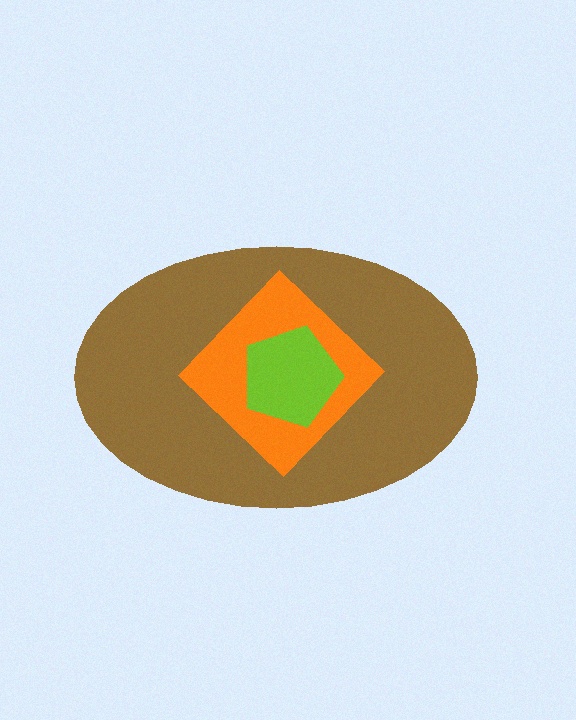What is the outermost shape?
The brown ellipse.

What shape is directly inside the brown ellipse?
The orange diamond.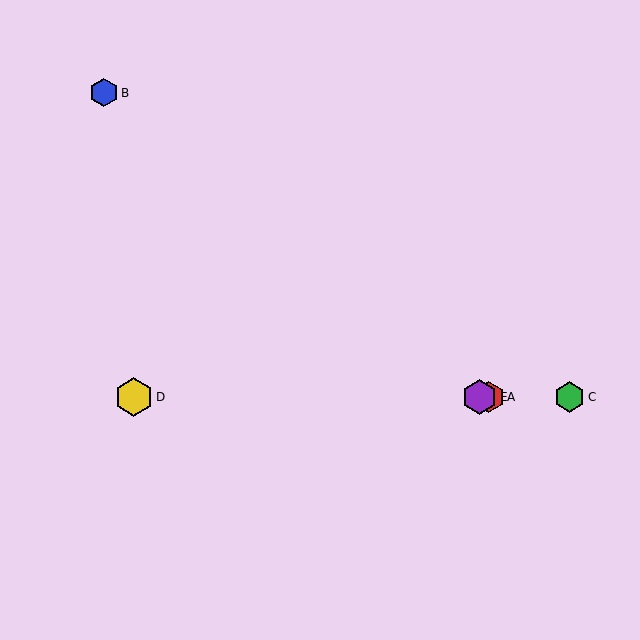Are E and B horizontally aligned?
No, E is at y≈397 and B is at y≈93.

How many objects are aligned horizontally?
4 objects (A, C, D, E) are aligned horizontally.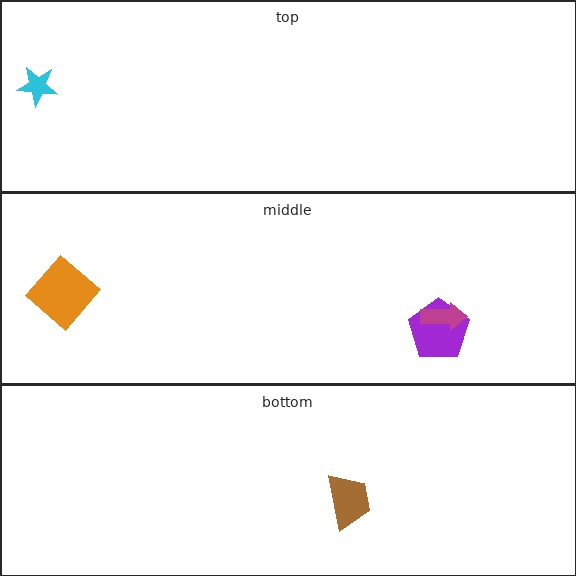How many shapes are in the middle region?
3.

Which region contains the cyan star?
The top region.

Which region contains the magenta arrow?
The middle region.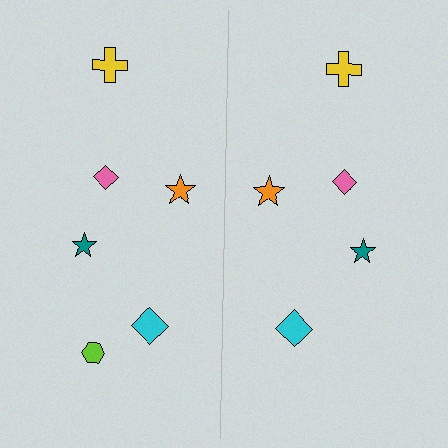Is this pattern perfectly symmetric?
No, the pattern is not perfectly symmetric. A lime hexagon is missing from the right side.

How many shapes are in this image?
There are 11 shapes in this image.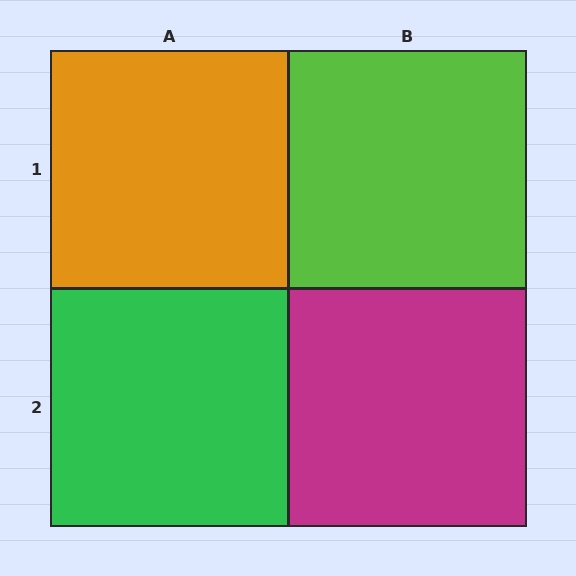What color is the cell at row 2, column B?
Magenta.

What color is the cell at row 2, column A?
Green.